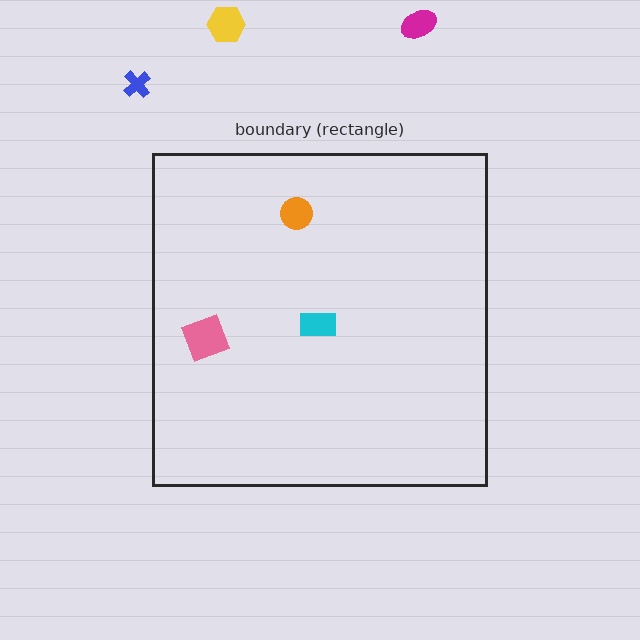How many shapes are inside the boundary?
3 inside, 3 outside.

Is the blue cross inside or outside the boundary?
Outside.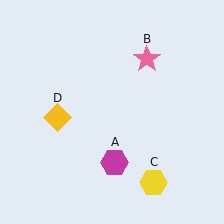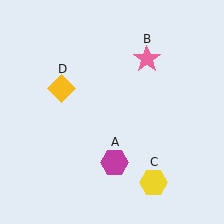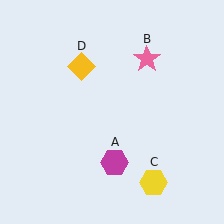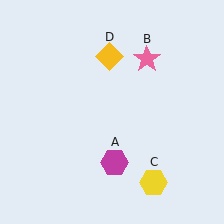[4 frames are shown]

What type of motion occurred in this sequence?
The yellow diamond (object D) rotated clockwise around the center of the scene.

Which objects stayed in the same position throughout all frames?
Magenta hexagon (object A) and pink star (object B) and yellow hexagon (object C) remained stationary.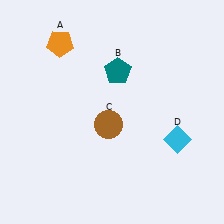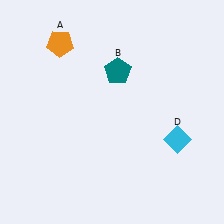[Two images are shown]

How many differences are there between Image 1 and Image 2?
There is 1 difference between the two images.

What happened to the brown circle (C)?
The brown circle (C) was removed in Image 2. It was in the bottom-left area of Image 1.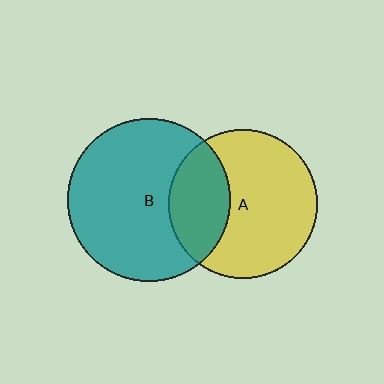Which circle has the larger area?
Circle B (teal).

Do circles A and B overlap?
Yes.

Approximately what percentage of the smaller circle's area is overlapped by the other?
Approximately 30%.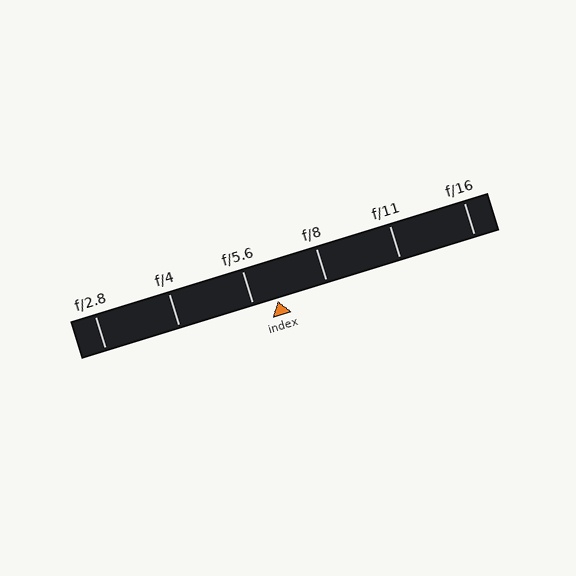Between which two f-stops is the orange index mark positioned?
The index mark is between f/5.6 and f/8.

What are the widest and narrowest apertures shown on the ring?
The widest aperture shown is f/2.8 and the narrowest is f/16.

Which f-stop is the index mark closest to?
The index mark is closest to f/5.6.